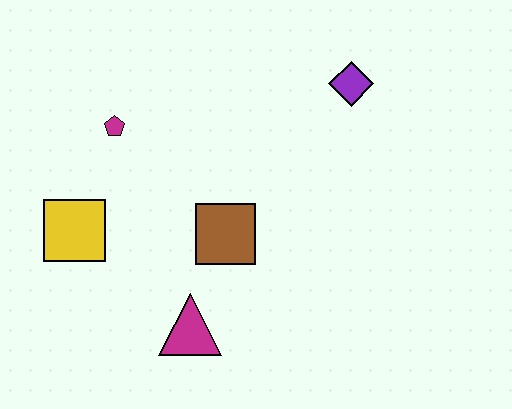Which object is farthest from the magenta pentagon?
The purple diamond is farthest from the magenta pentagon.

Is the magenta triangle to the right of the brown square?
No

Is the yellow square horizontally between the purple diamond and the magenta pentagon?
No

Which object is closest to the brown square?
The magenta triangle is closest to the brown square.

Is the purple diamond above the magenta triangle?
Yes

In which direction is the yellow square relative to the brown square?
The yellow square is to the left of the brown square.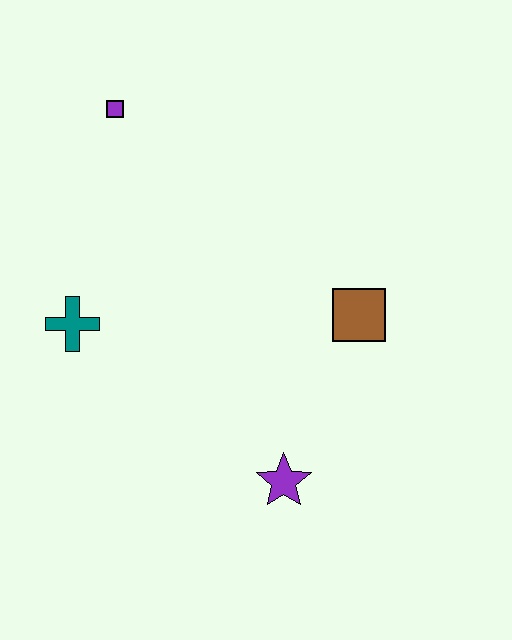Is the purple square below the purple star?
No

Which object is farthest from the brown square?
The purple square is farthest from the brown square.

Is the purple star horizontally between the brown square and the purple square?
Yes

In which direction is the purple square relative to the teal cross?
The purple square is above the teal cross.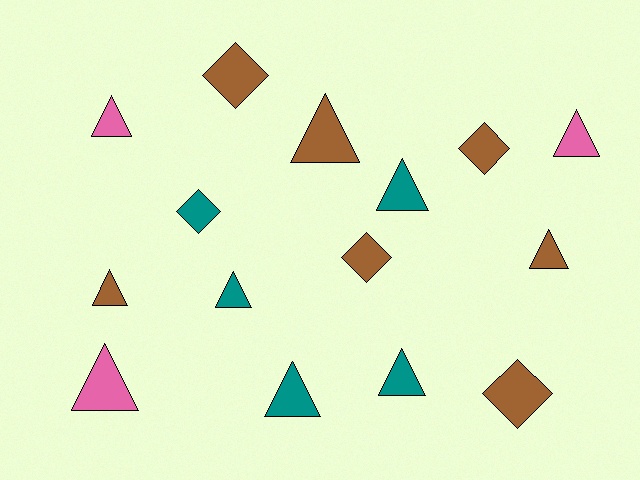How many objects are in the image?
There are 15 objects.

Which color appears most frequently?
Brown, with 7 objects.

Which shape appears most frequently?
Triangle, with 10 objects.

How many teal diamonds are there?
There is 1 teal diamond.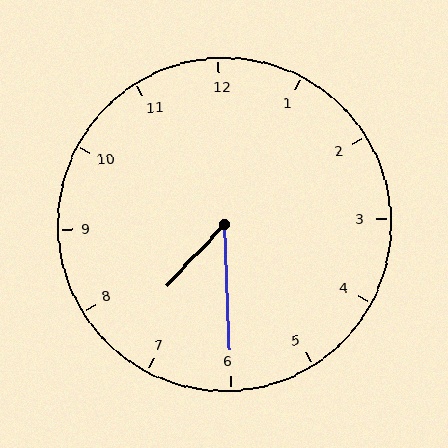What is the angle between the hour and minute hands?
Approximately 45 degrees.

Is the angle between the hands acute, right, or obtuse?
It is acute.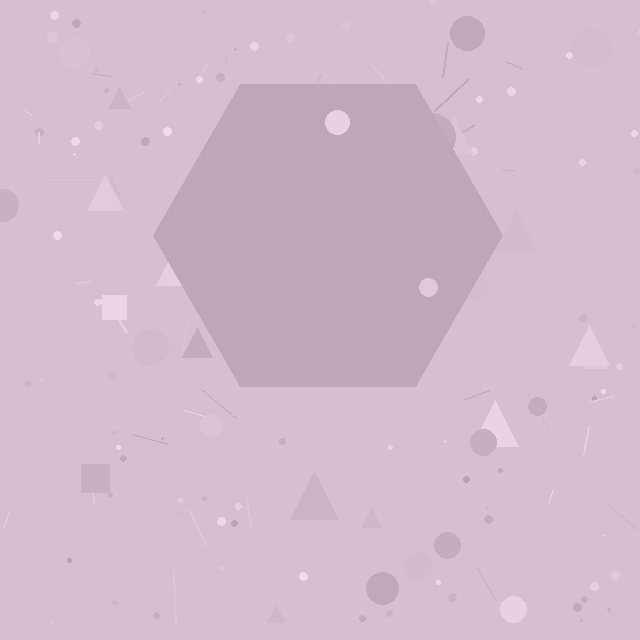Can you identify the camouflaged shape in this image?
The camouflaged shape is a hexagon.